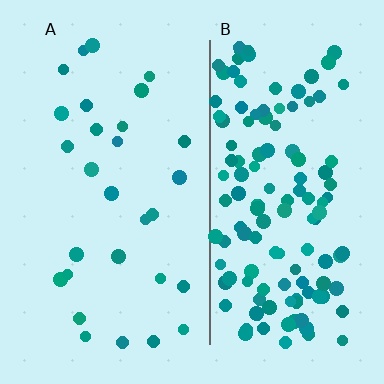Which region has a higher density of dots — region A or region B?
B (the right).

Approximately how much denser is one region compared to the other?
Approximately 4.7× — region B over region A.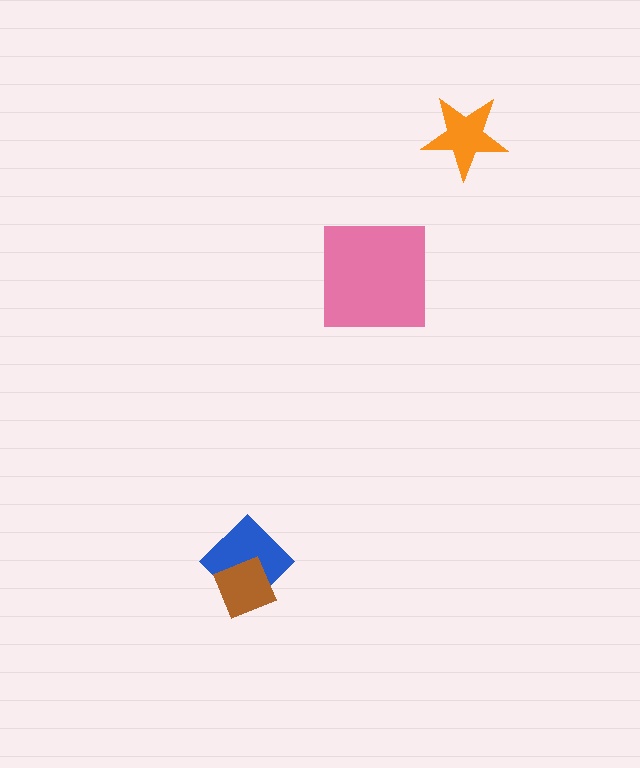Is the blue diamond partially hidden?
Yes, it is partially covered by another shape.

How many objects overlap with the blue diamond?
1 object overlaps with the blue diamond.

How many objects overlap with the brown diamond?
1 object overlaps with the brown diamond.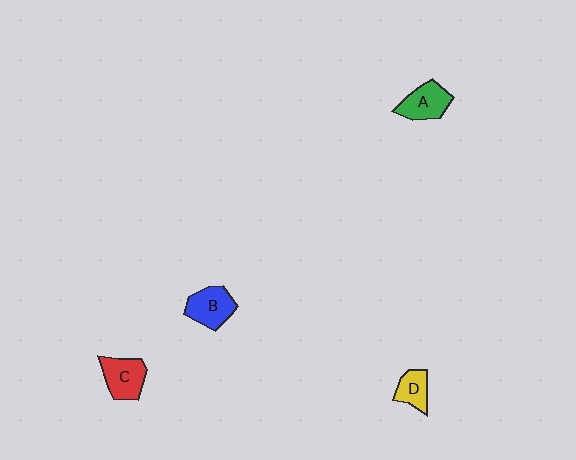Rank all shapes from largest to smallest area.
From largest to smallest: C (red), B (blue), A (green), D (yellow).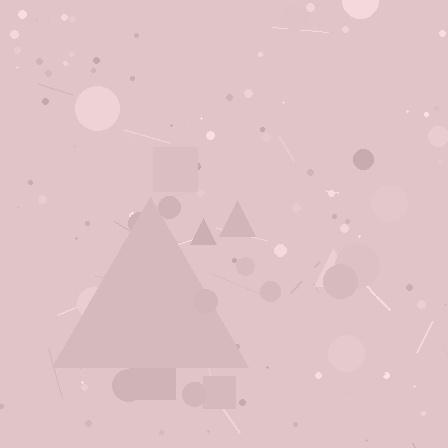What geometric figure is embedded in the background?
A triangle is embedded in the background.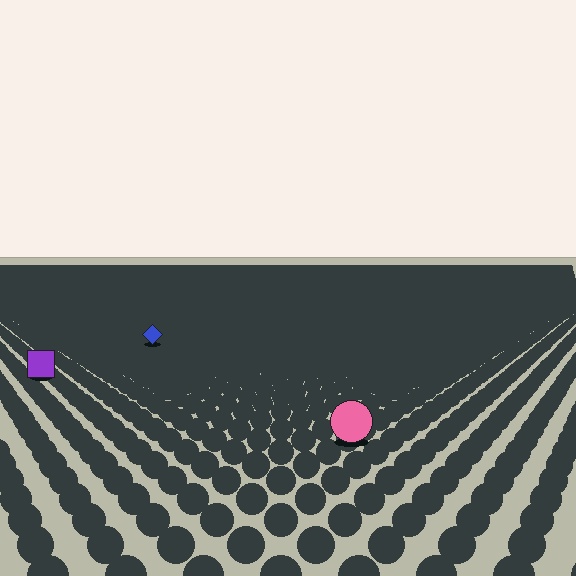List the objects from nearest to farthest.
From nearest to farthest: the pink circle, the purple square, the blue diamond.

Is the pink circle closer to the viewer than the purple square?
Yes. The pink circle is closer — you can tell from the texture gradient: the ground texture is coarser near it.